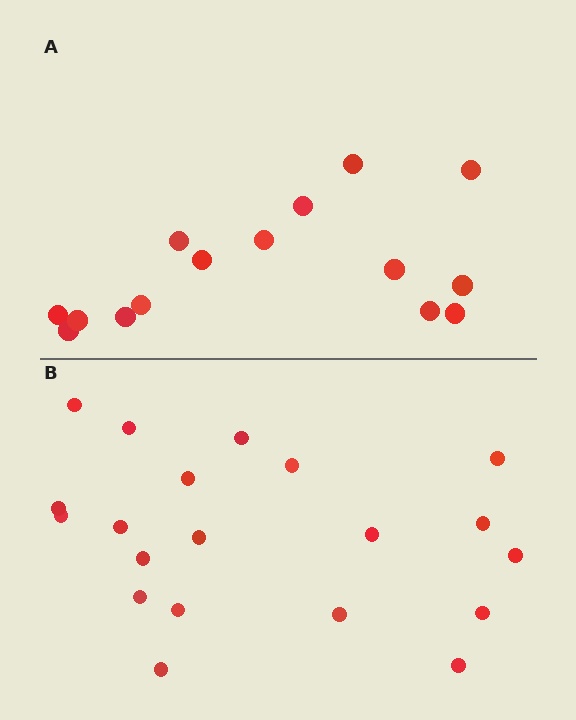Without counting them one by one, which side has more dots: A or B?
Region B (the bottom region) has more dots.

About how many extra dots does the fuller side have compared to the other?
Region B has about 5 more dots than region A.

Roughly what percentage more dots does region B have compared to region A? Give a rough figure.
About 35% more.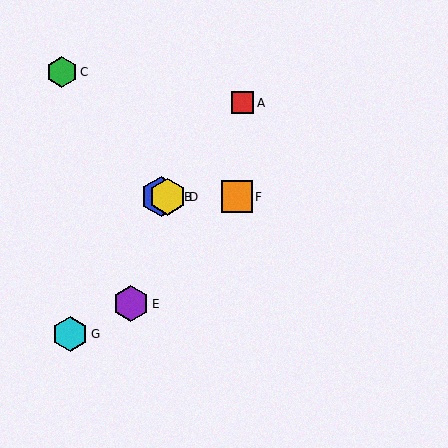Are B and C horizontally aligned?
No, B is at y≈197 and C is at y≈72.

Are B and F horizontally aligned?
Yes, both are at y≈197.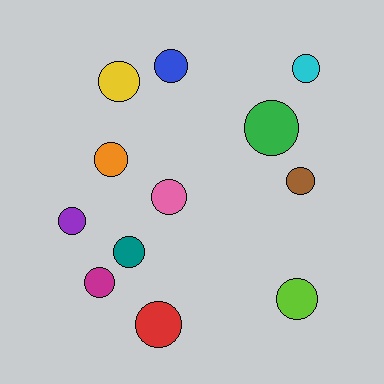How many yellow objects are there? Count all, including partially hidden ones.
There is 1 yellow object.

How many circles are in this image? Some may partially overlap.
There are 12 circles.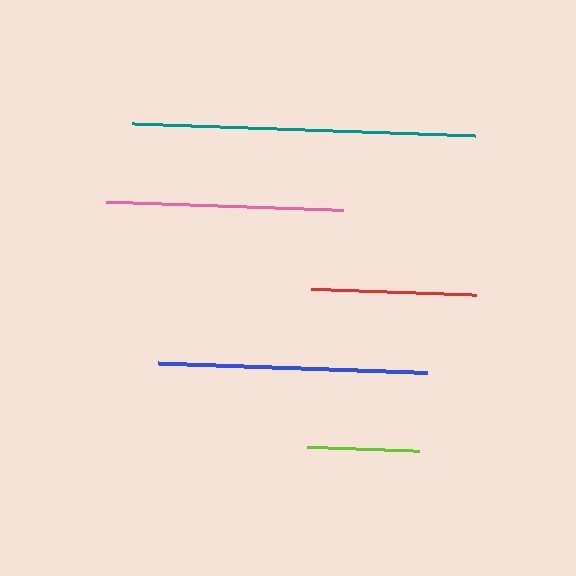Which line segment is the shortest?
The lime line is the shortest at approximately 112 pixels.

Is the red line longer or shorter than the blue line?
The blue line is longer than the red line.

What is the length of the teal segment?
The teal segment is approximately 344 pixels long.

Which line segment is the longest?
The teal line is the longest at approximately 344 pixels.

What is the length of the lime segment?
The lime segment is approximately 112 pixels long.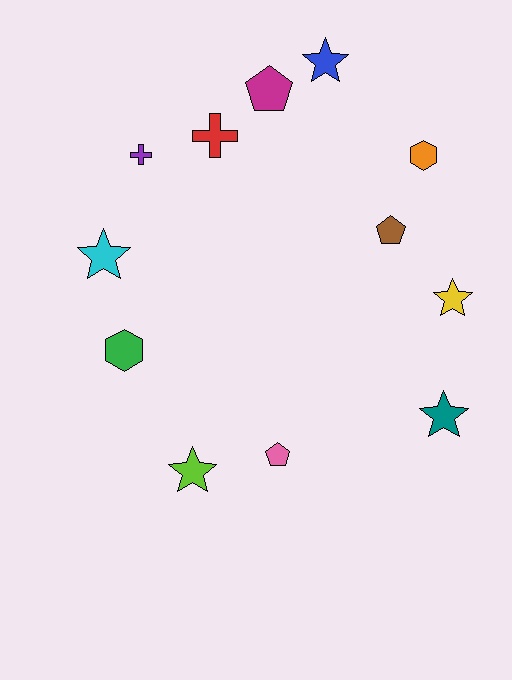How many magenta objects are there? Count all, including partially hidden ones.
There is 1 magenta object.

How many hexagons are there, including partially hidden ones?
There are 2 hexagons.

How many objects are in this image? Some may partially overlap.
There are 12 objects.